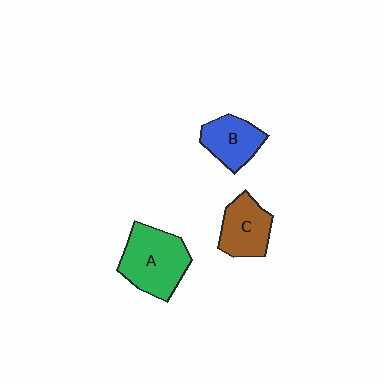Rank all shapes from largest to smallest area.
From largest to smallest: A (green), C (brown), B (blue).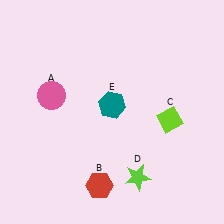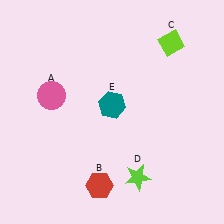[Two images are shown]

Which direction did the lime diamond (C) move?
The lime diamond (C) moved up.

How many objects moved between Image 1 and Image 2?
1 object moved between the two images.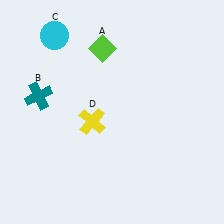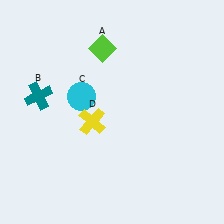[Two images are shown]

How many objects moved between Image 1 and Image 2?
1 object moved between the two images.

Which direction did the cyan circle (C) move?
The cyan circle (C) moved down.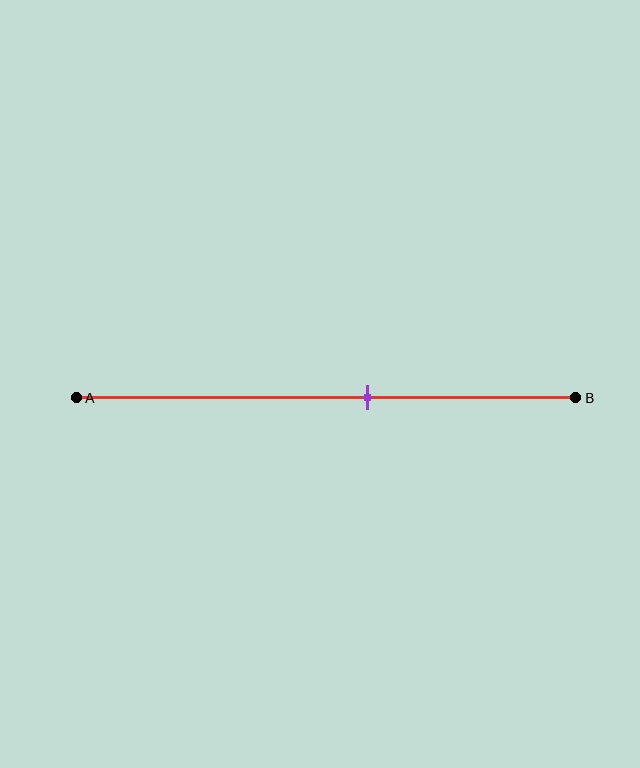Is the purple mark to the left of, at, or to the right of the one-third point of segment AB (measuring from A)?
The purple mark is to the right of the one-third point of segment AB.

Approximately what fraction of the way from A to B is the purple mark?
The purple mark is approximately 60% of the way from A to B.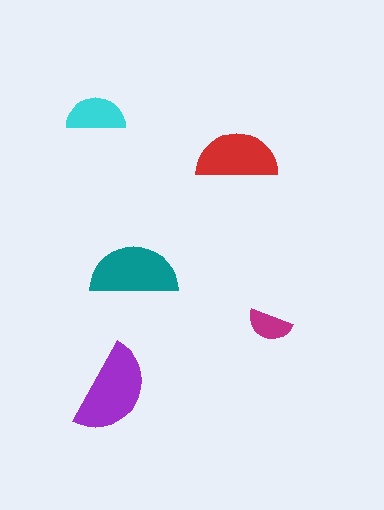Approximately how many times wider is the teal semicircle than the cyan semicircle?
About 1.5 times wider.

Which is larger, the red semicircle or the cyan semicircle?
The red one.